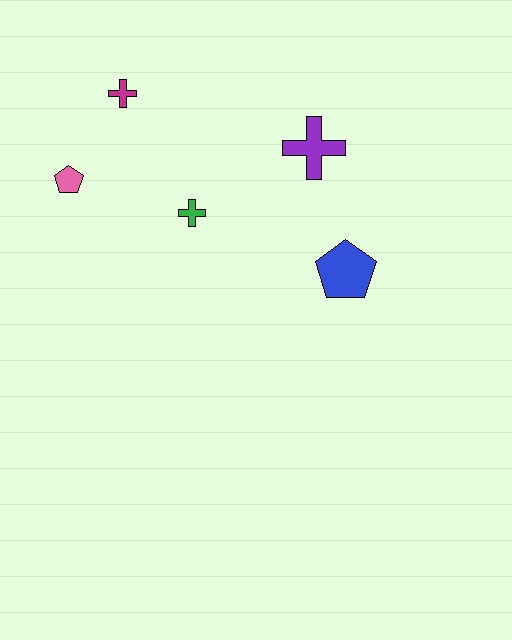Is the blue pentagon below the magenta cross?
Yes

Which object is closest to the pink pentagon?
The magenta cross is closest to the pink pentagon.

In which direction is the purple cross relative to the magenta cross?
The purple cross is to the right of the magenta cross.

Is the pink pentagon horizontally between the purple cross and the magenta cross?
No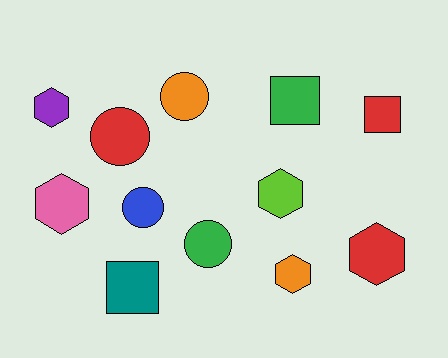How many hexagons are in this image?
There are 5 hexagons.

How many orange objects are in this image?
There are 2 orange objects.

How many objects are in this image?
There are 12 objects.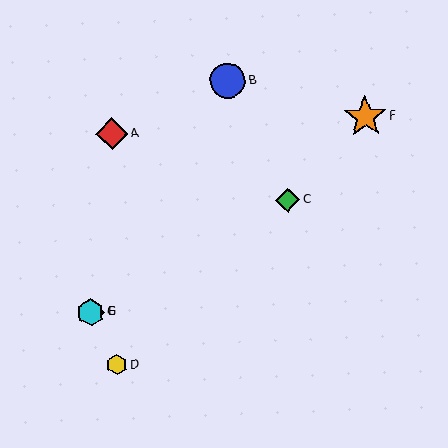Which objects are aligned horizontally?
Objects E, G are aligned horizontally.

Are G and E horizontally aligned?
Yes, both are at y≈312.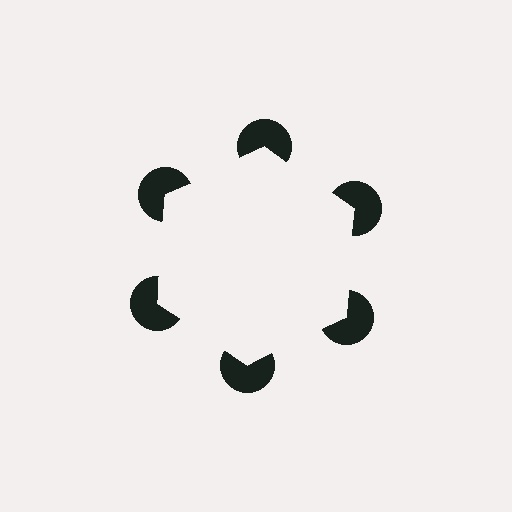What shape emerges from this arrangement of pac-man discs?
An illusory hexagon — its edges are inferred from the aligned wedge cuts in the pac-man discs, not physically drawn.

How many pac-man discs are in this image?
There are 6 — one at each vertex of the illusory hexagon.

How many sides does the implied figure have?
6 sides.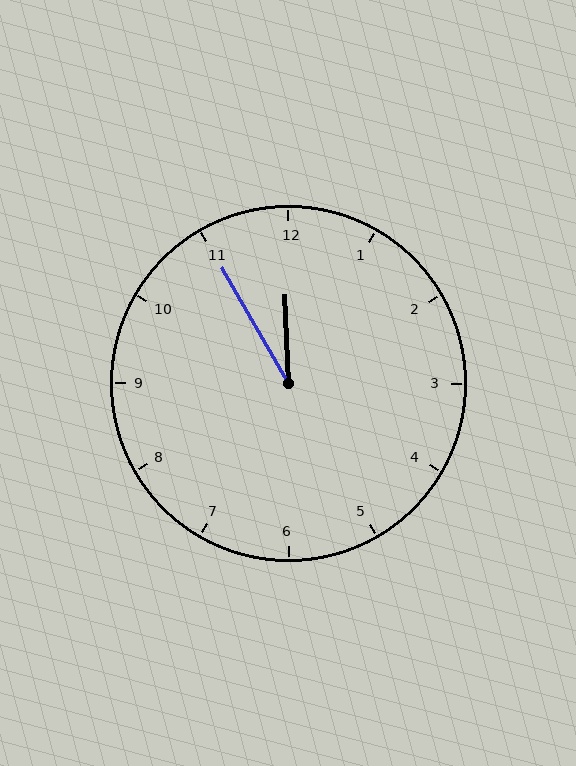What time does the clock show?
11:55.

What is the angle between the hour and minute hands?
Approximately 28 degrees.